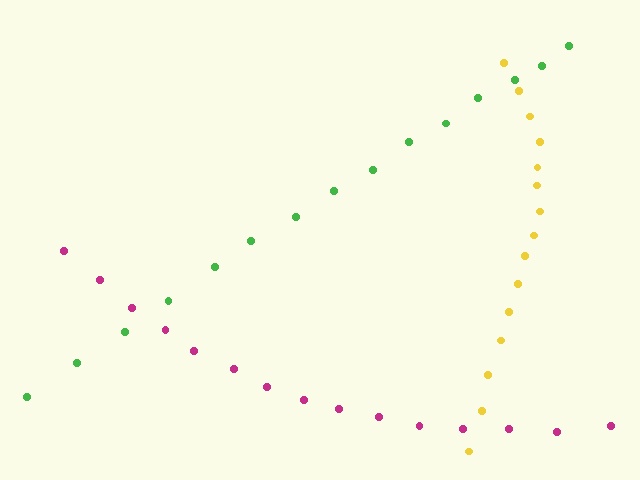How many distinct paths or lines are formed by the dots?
There are 3 distinct paths.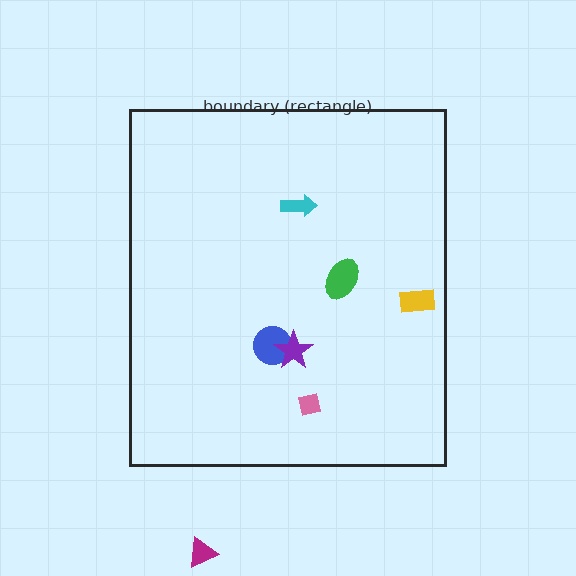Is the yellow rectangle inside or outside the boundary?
Inside.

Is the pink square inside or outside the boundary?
Inside.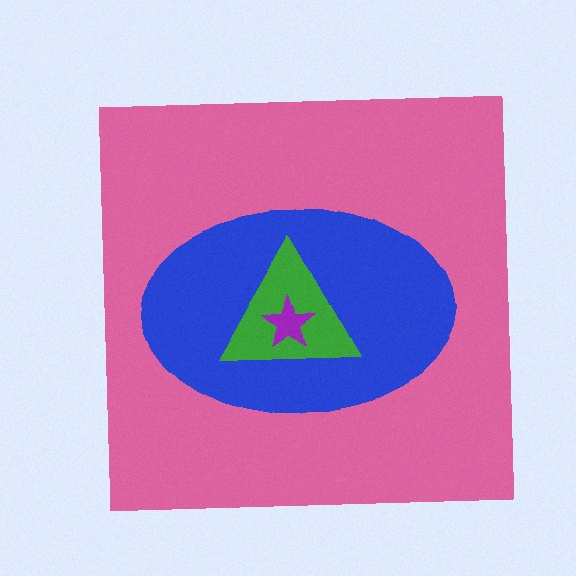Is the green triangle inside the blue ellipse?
Yes.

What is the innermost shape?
The purple star.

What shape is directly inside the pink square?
The blue ellipse.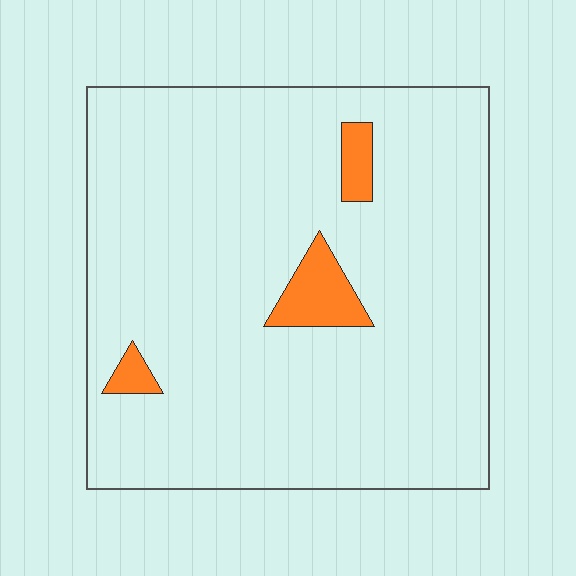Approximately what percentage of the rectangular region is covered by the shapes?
Approximately 5%.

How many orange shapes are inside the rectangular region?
3.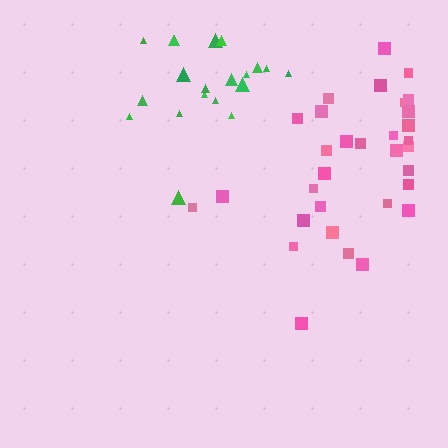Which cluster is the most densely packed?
Pink.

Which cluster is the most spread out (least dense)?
Green.